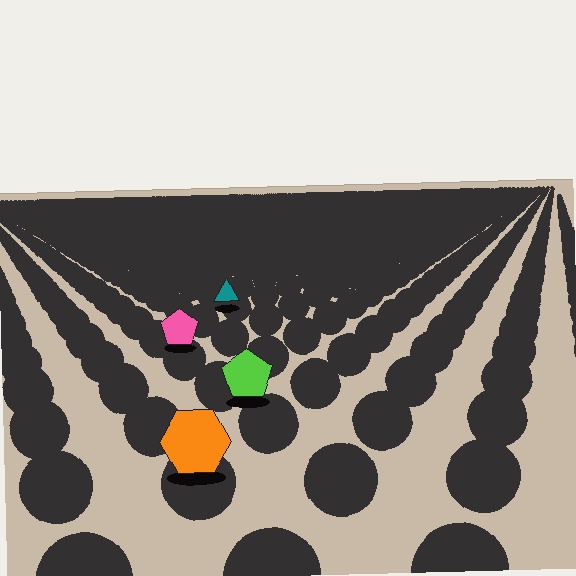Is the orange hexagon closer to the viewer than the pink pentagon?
Yes. The orange hexagon is closer — you can tell from the texture gradient: the ground texture is coarser near it.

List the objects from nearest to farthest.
From nearest to farthest: the orange hexagon, the lime pentagon, the pink pentagon, the teal triangle.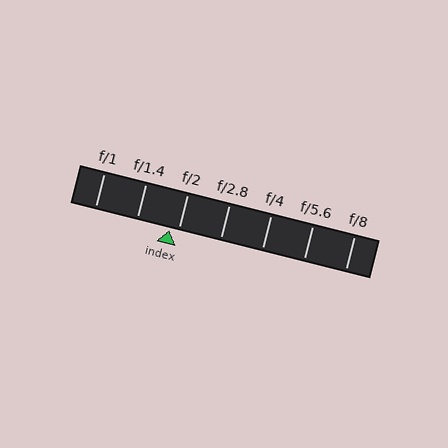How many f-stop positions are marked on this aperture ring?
There are 7 f-stop positions marked.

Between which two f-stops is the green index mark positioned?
The index mark is between f/1.4 and f/2.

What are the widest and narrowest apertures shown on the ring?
The widest aperture shown is f/1 and the narrowest is f/8.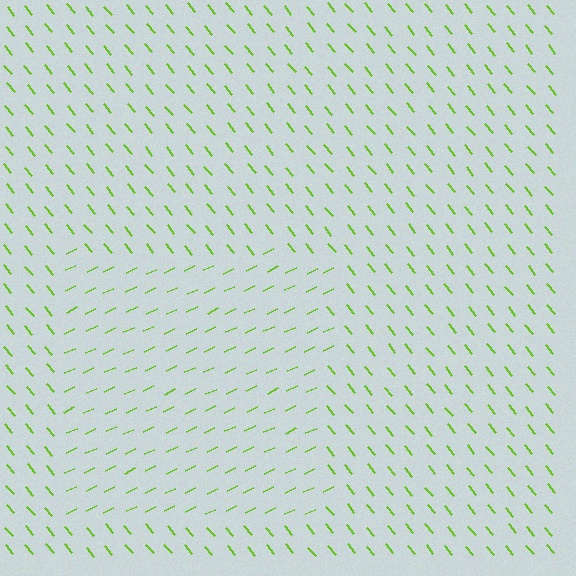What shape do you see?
I see a rectangle.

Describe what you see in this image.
The image is filled with small lime line segments. A rectangle region in the image has lines oriented differently from the surrounding lines, creating a visible texture boundary.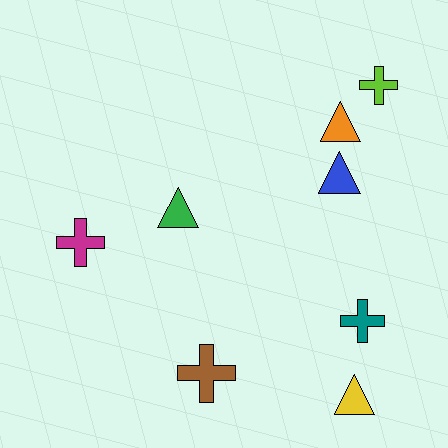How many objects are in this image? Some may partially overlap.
There are 8 objects.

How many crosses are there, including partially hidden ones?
There are 4 crosses.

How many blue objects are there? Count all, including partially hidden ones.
There is 1 blue object.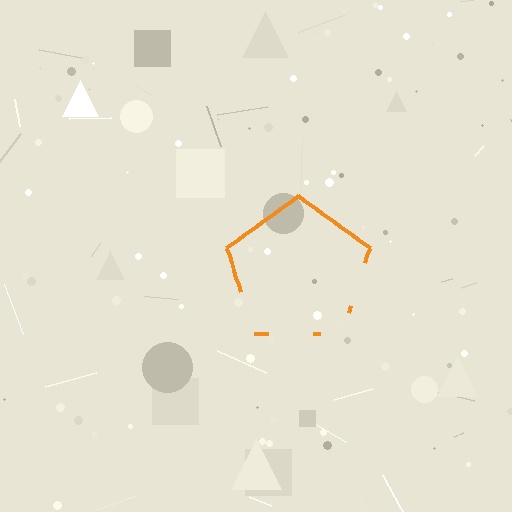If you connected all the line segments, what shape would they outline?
They would outline a pentagon.